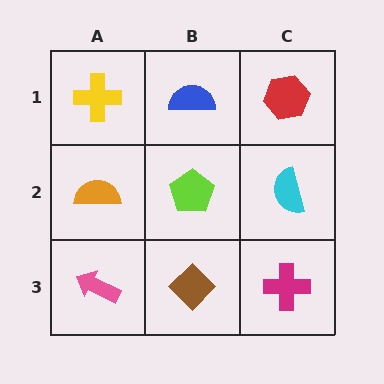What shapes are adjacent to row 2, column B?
A blue semicircle (row 1, column B), a brown diamond (row 3, column B), an orange semicircle (row 2, column A), a cyan semicircle (row 2, column C).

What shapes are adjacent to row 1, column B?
A lime pentagon (row 2, column B), a yellow cross (row 1, column A), a red hexagon (row 1, column C).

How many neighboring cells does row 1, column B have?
3.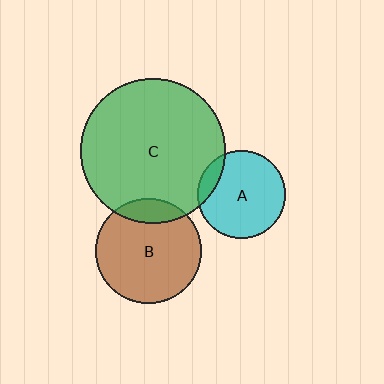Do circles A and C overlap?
Yes.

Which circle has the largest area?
Circle C (green).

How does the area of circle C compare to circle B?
Approximately 1.9 times.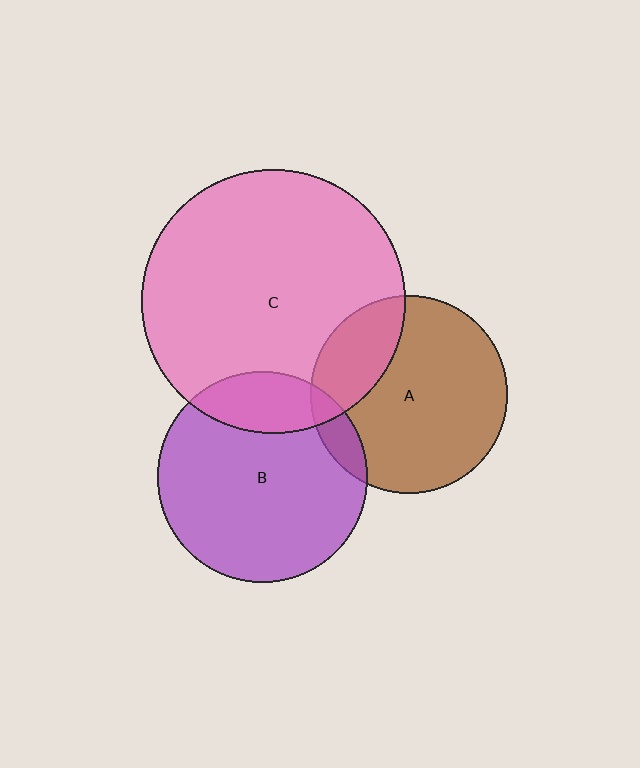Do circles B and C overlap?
Yes.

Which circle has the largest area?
Circle C (pink).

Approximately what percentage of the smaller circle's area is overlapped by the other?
Approximately 20%.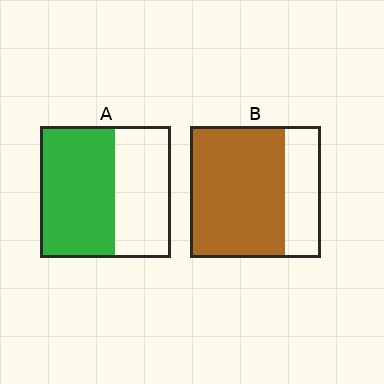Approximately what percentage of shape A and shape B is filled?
A is approximately 55% and B is approximately 75%.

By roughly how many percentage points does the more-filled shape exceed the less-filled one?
By roughly 15 percentage points (B over A).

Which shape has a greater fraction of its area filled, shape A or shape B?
Shape B.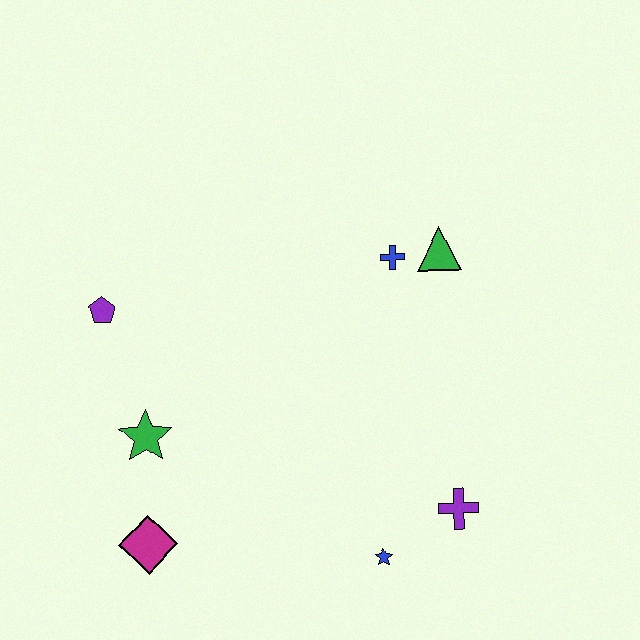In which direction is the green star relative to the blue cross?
The green star is to the left of the blue cross.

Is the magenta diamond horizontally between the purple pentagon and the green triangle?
Yes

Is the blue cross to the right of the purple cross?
No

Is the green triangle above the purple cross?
Yes